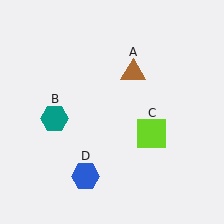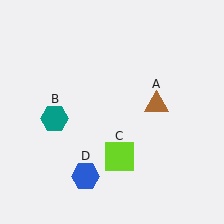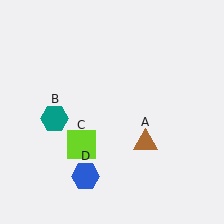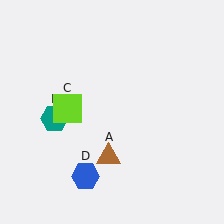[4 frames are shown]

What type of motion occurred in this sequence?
The brown triangle (object A), lime square (object C) rotated clockwise around the center of the scene.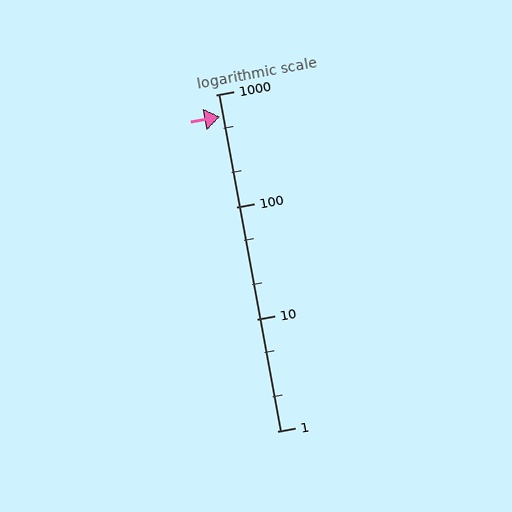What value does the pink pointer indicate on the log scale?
The pointer indicates approximately 630.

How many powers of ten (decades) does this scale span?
The scale spans 3 decades, from 1 to 1000.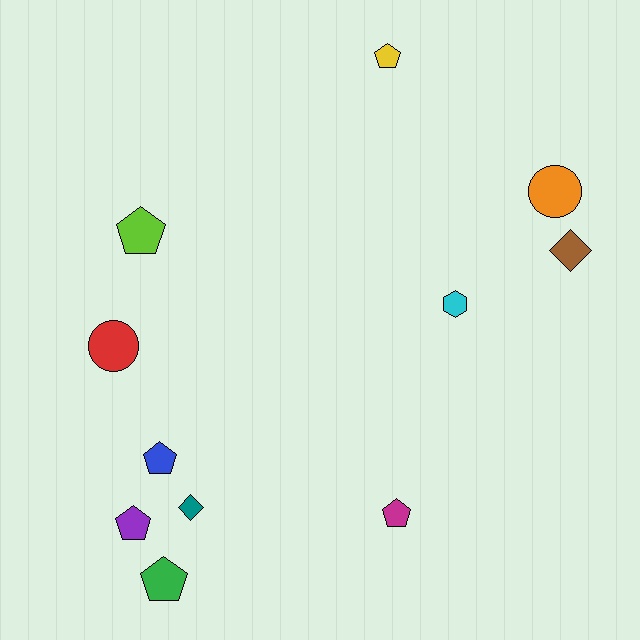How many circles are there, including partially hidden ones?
There are 2 circles.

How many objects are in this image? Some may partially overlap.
There are 11 objects.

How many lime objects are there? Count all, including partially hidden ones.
There is 1 lime object.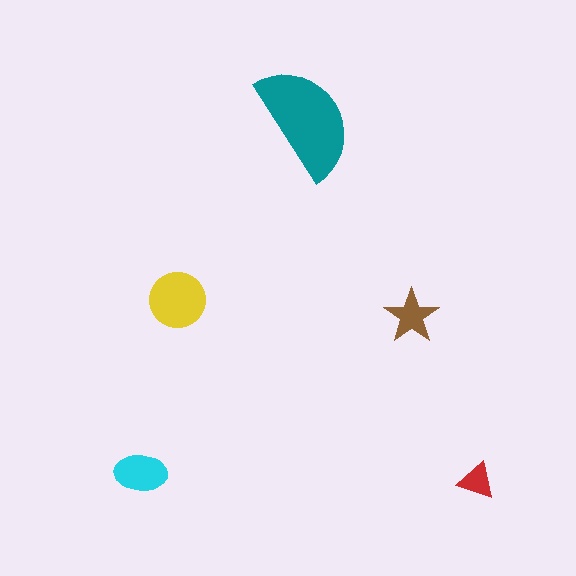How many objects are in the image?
There are 5 objects in the image.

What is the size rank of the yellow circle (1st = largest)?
2nd.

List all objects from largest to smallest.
The teal semicircle, the yellow circle, the cyan ellipse, the brown star, the red triangle.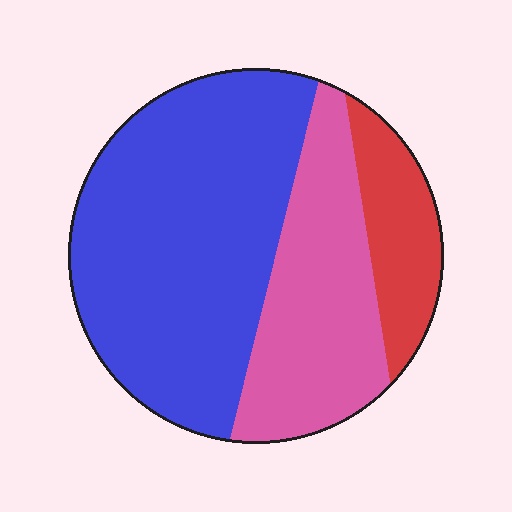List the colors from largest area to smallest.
From largest to smallest: blue, pink, red.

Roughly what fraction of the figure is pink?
Pink takes up about one third (1/3) of the figure.